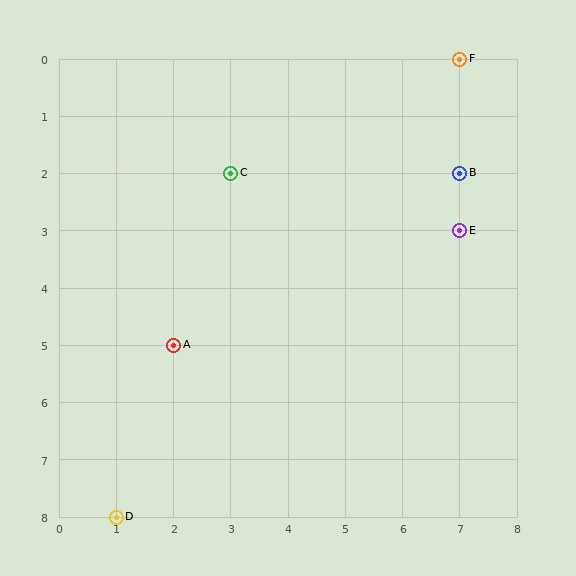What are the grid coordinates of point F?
Point F is at grid coordinates (7, 0).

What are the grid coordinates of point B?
Point B is at grid coordinates (7, 2).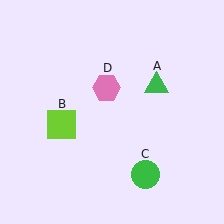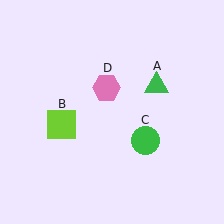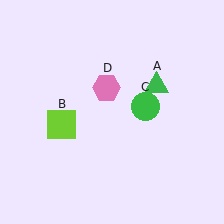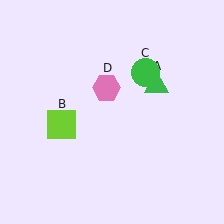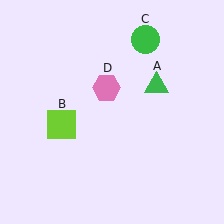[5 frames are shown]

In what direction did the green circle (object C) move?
The green circle (object C) moved up.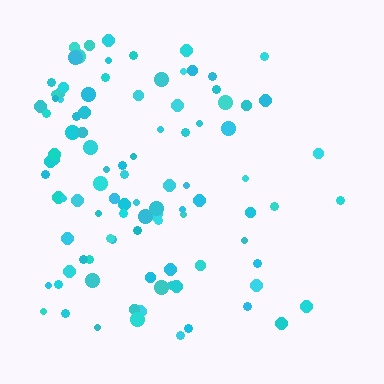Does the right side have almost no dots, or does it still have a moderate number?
Still a moderate number, just noticeably fewer than the left.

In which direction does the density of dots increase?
From right to left, with the left side densest.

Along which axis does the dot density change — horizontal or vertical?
Horizontal.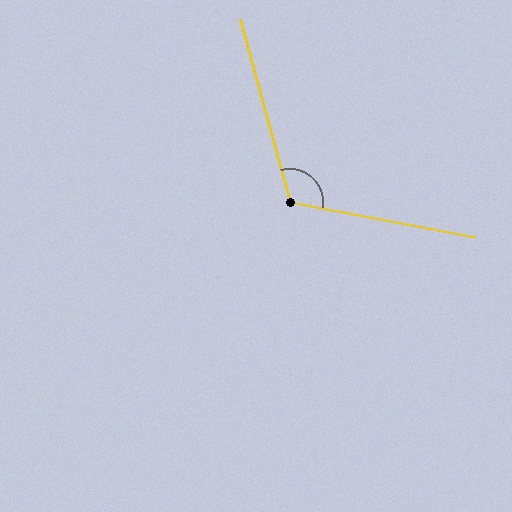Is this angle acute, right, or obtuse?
It is obtuse.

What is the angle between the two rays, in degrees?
Approximately 116 degrees.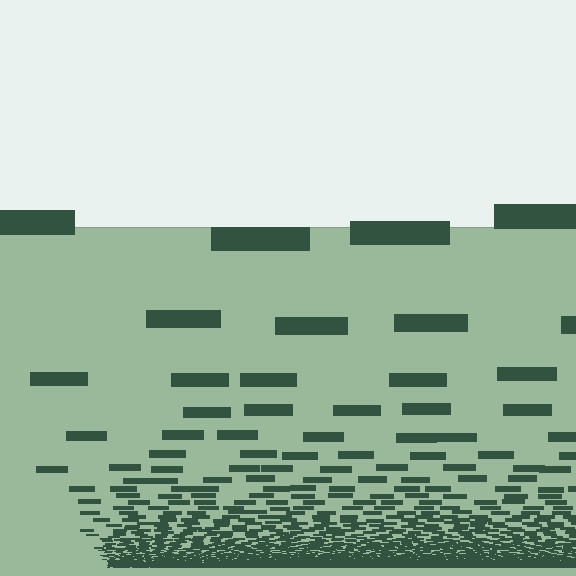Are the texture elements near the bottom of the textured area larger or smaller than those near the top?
Smaller. The gradient is inverted — elements near the bottom are smaller and denser.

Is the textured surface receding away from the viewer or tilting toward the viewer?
The surface appears to tilt toward the viewer. Texture elements get larger and sparser toward the top.